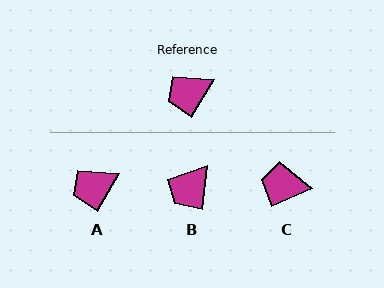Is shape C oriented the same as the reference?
No, it is off by about 35 degrees.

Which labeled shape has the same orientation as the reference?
A.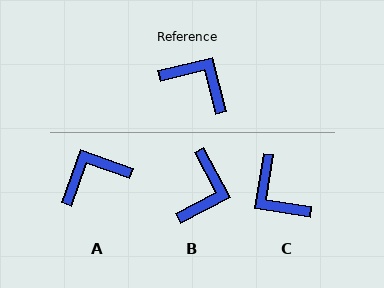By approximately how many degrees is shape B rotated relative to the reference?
Approximately 76 degrees clockwise.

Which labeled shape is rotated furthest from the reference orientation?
C, about 157 degrees away.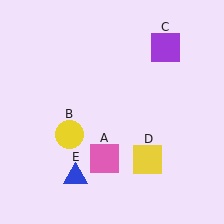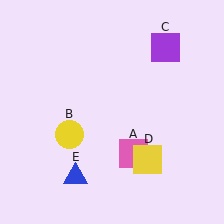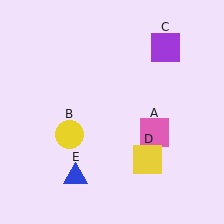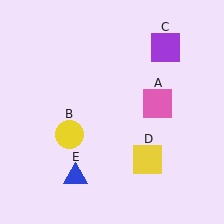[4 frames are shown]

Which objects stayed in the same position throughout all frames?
Yellow circle (object B) and purple square (object C) and yellow square (object D) and blue triangle (object E) remained stationary.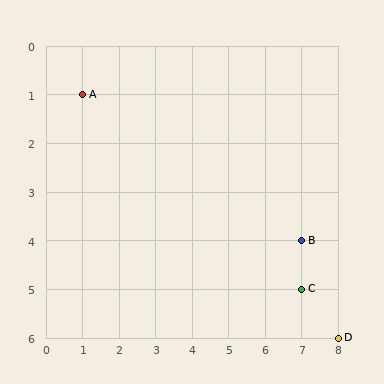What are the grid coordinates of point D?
Point D is at grid coordinates (8, 6).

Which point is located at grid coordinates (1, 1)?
Point A is at (1, 1).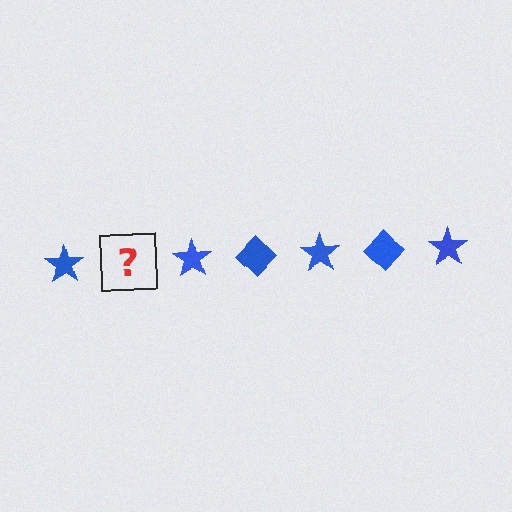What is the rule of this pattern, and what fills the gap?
The rule is that the pattern cycles through star, diamond shapes in blue. The gap should be filled with a blue diamond.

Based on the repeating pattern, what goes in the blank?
The blank should be a blue diamond.